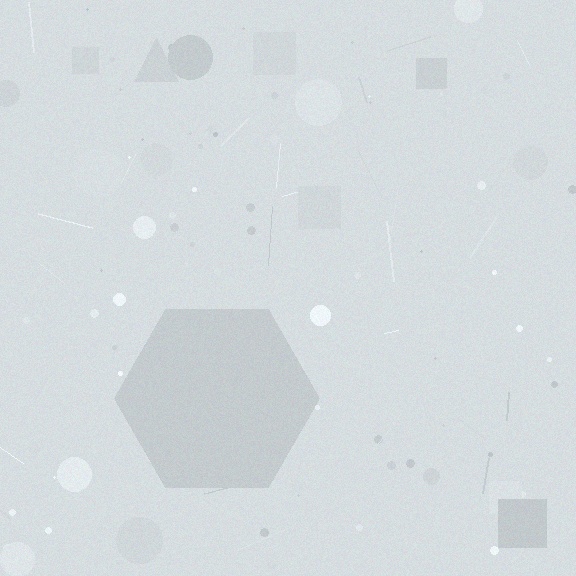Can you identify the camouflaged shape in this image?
The camouflaged shape is a hexagon.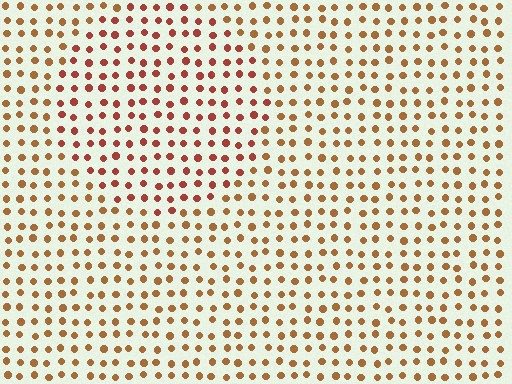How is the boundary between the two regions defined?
The boundary is defined purely by a slight shift in hue (about 26 degrees). Spacing, size, and orientation are identical on both sides.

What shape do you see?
I see a circle.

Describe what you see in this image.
The image is filled with small brown elements in a uniform arrangement. A circle-shaped region is visible where the elements are tinted to a slightly different hue, forming a subtle color boundary.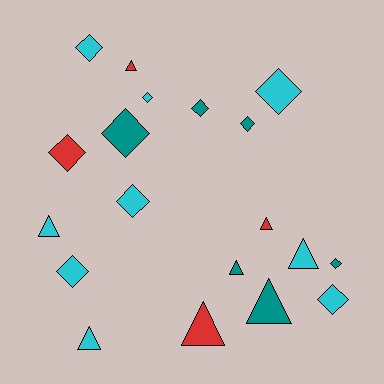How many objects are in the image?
There are 19 objects.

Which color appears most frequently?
Cyan, with 9 objects.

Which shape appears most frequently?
Diamond, with 11 objects.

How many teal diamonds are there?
There are 4 teal diamonds.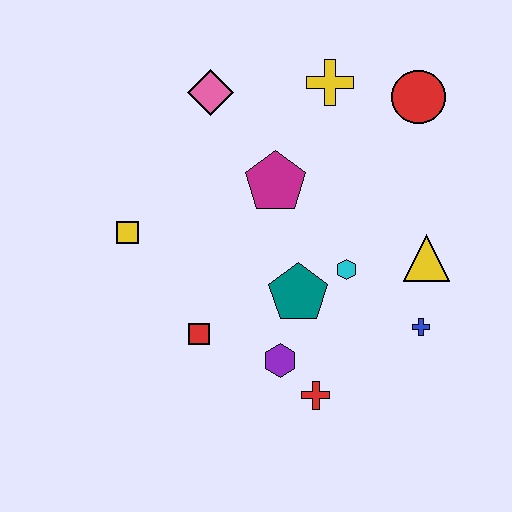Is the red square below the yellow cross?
Yes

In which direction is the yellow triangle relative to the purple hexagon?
The yellow triangle is to the right of the purple hexagon.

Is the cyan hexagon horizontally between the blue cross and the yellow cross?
Yes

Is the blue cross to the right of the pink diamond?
Yes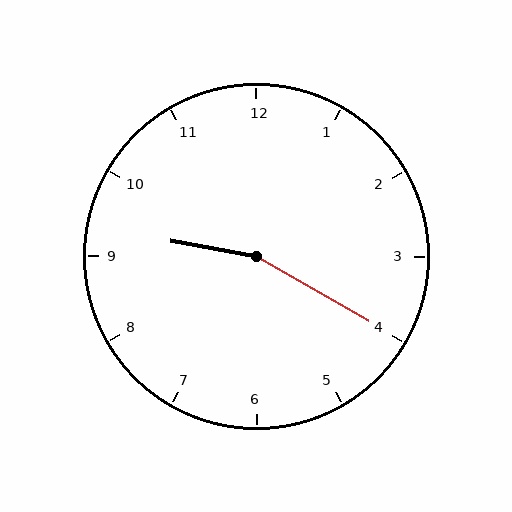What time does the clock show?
9:20.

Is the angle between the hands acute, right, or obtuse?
It is obtuse.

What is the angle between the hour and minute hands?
Approximately 160 degrees.